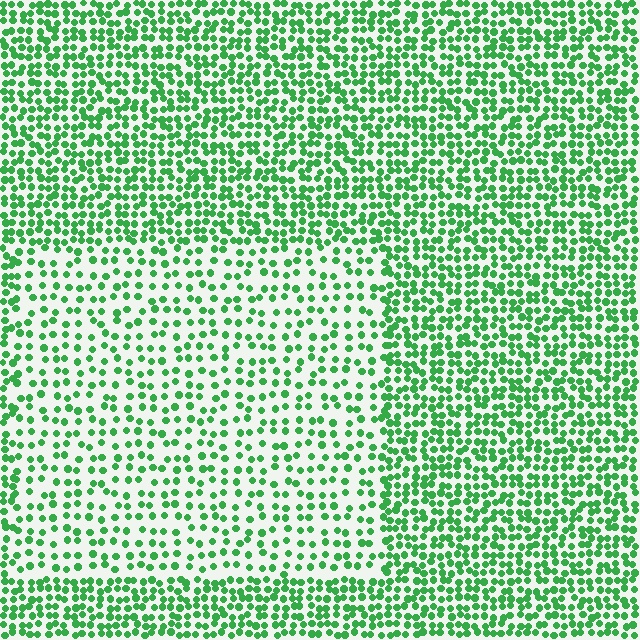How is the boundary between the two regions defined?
The boundary is defined by a change in element density (approximately 1.9x ratio). All elements are the same color, size, and shape.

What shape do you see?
I see a rectangle.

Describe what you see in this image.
The image contains small green elements arranged at two different densities. A rectangle-shaped region is visible where the elements are less densely packed than the surrounding area.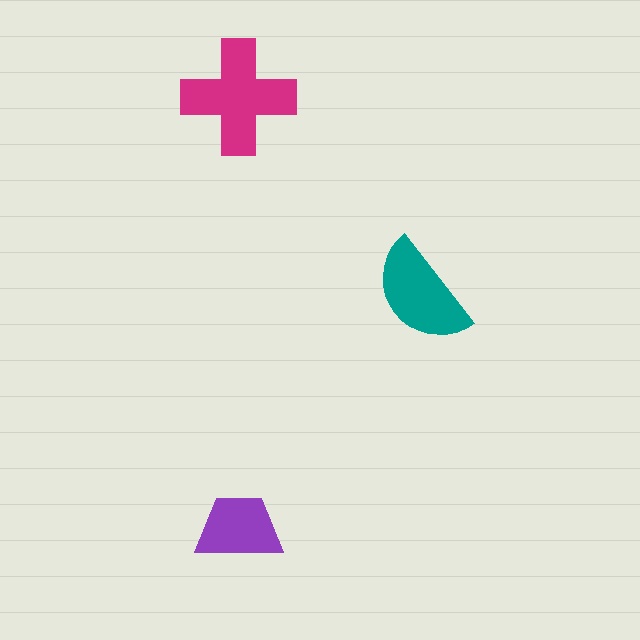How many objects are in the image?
There are 3 objects in the image.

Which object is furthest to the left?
The magenta cross is leftmost.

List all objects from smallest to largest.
The purple trapezoid, the teal semicircle, the magenta cross.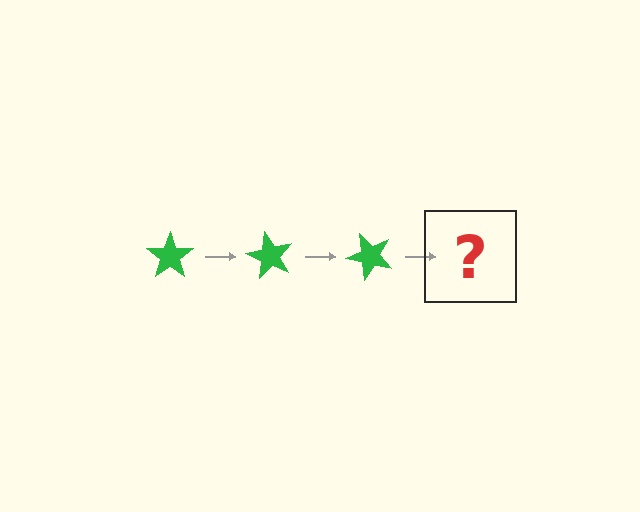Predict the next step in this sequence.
The next step is a green star rotated 180 degrees.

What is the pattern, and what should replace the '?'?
The pattern is that the star rotates 60 degrees each step. The '?' should be a green star rotated 180 degrees.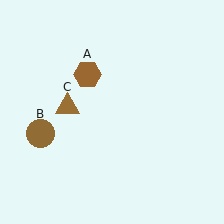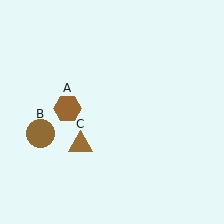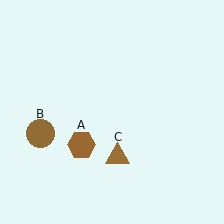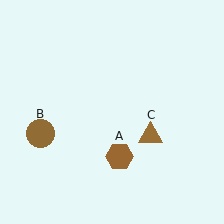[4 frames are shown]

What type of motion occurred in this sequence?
The brown hexagon (object A), brown triangle (object C) rotated counterclockwise around the center of the scene.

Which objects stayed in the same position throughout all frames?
Brown circle (object B) remained stationary.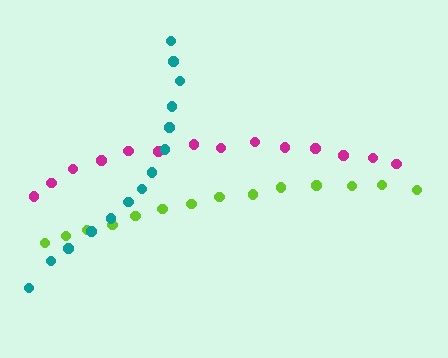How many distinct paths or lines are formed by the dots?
There are 3 distinct paths.